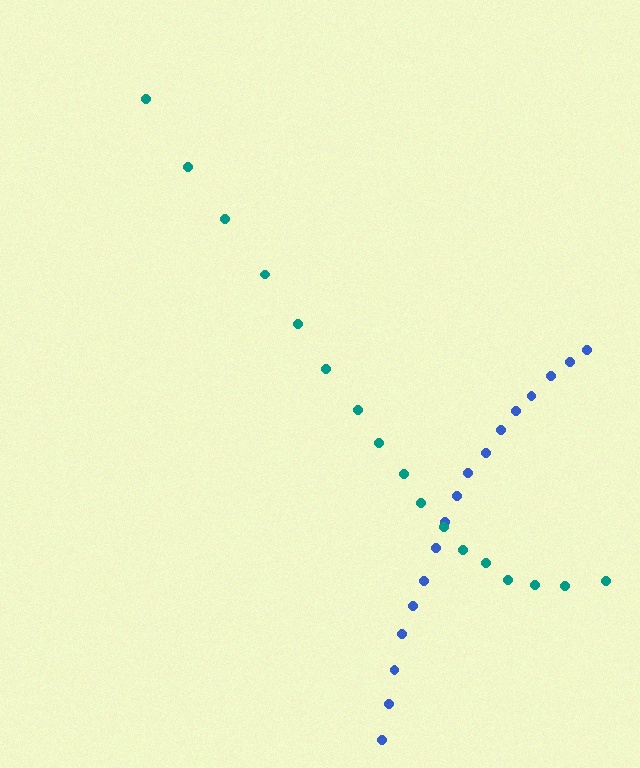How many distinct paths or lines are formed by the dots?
There are 2 distinct paths.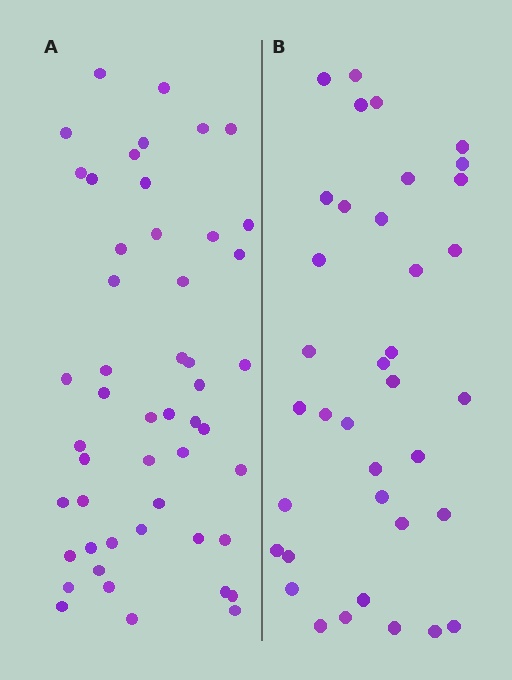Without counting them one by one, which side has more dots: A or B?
Region A (the left region) has more dots.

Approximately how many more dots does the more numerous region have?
Region A has approximately 15 more dots than region B.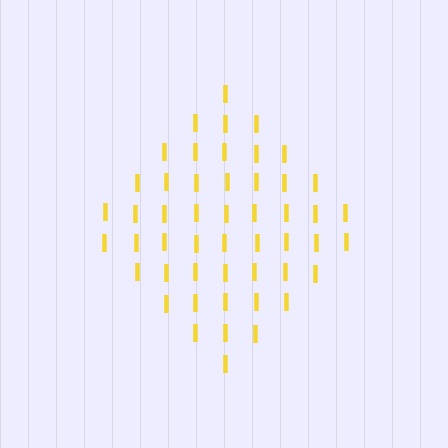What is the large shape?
The large shape is a diamond.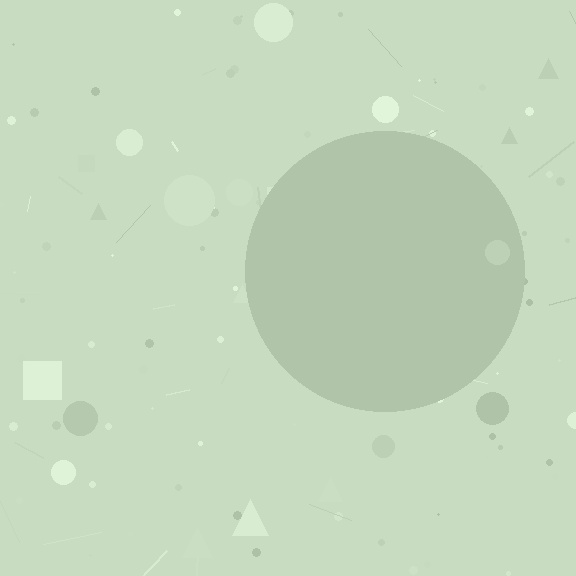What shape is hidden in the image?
A circle is hidden in the image.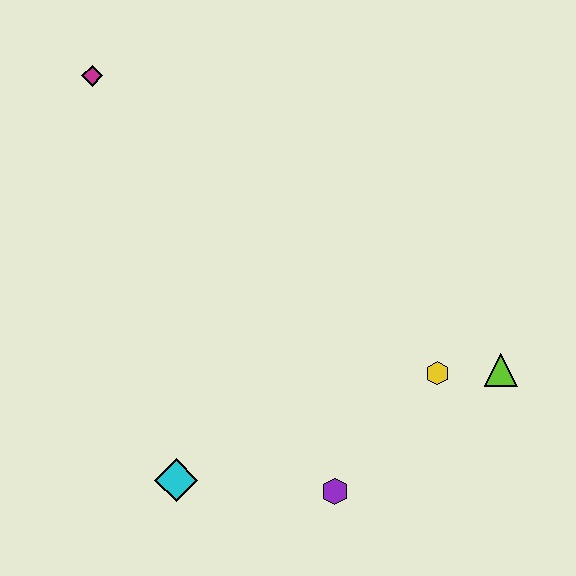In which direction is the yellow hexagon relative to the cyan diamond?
The yellow hexagon is to the right of the cyan diamond.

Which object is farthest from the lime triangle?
The magenta diamond is farthest from the lime triangle.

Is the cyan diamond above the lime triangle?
No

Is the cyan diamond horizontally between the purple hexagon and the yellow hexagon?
No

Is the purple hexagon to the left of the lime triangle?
Yes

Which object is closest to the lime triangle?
The yellow hexagon is closest to the lime triangle.